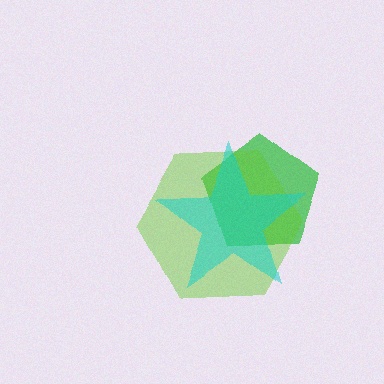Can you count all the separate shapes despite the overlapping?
Yes, there are 3 separate shapes.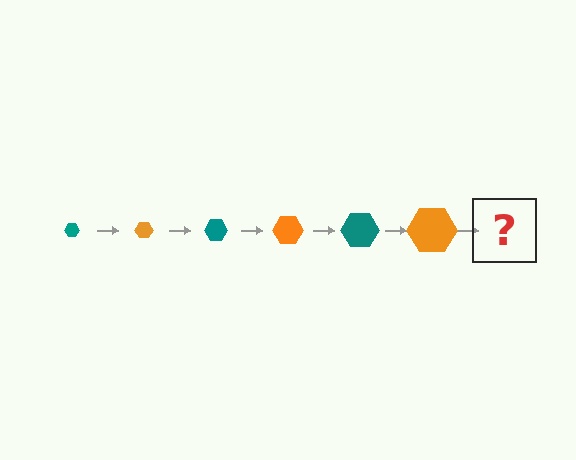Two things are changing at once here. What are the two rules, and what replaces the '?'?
The two rules are that the hexagon grows larger each step and the color cycles through teal and orange. The '?' should be a teal hexagon, larger than the previous one.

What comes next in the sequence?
The next element should be a teal hexagon, larger than the previous one.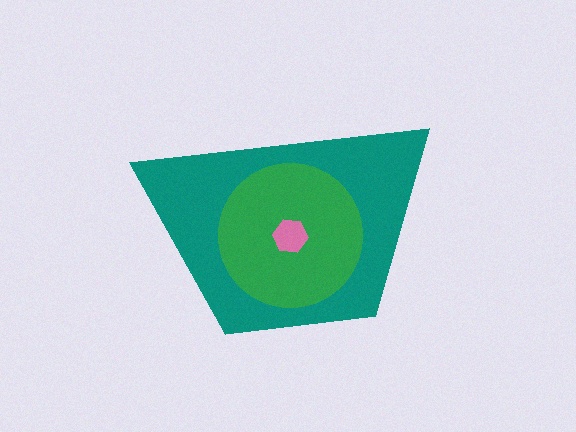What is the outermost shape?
The teal trapezoid.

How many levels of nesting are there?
3.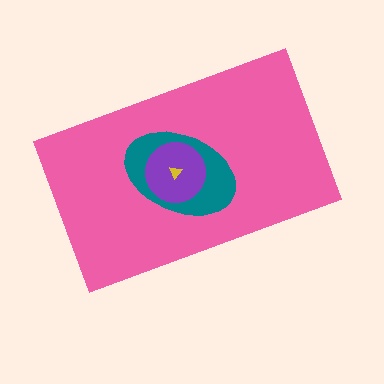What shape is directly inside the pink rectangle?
The teal ellipse.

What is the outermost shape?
The pink rectangle.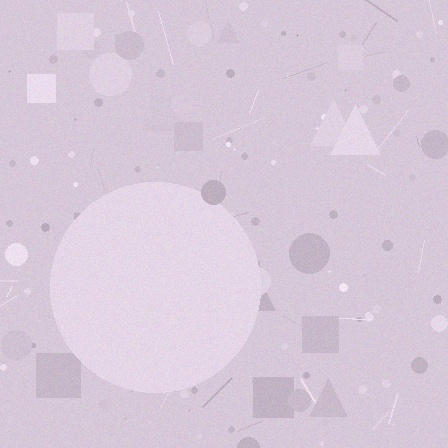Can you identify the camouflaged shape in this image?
The camouflaged shape is a circle.